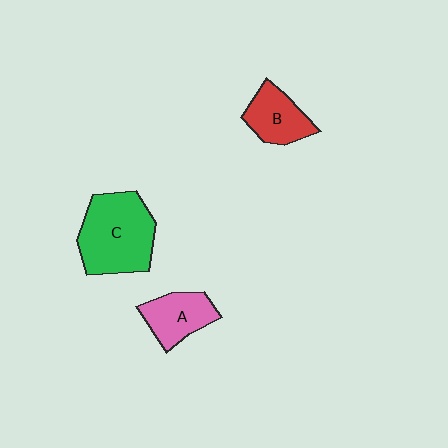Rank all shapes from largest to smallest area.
From largest to smallest: C (green), A (pink), B (red).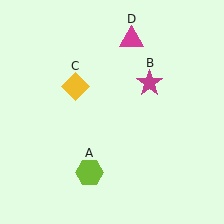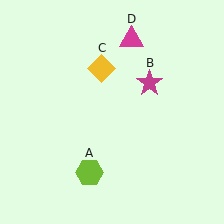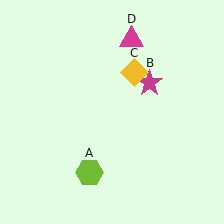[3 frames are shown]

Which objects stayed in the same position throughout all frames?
Lime hexagon (object A) and magenta star (object B) and magenta triangle (object D) remained stationary.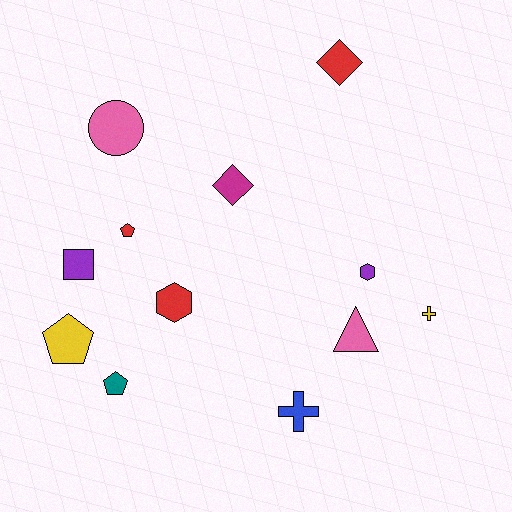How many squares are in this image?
There is 1 square.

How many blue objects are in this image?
There is 1 blue object.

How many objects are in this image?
There are 12 objects.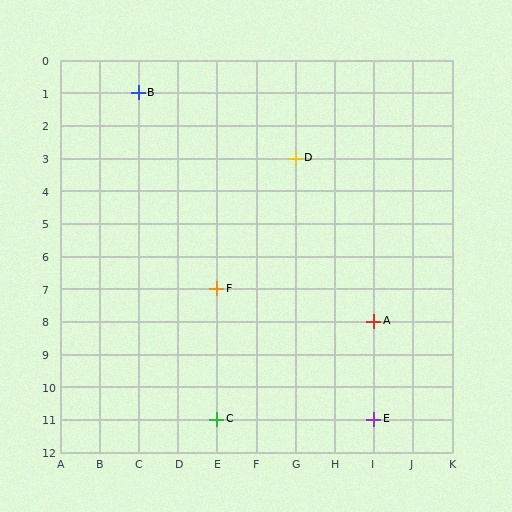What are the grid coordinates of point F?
Point F is at grid coordinates (E, 7).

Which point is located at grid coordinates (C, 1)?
Point B is at (C, 1).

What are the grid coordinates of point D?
Point D is at grid coordinates (G, 3).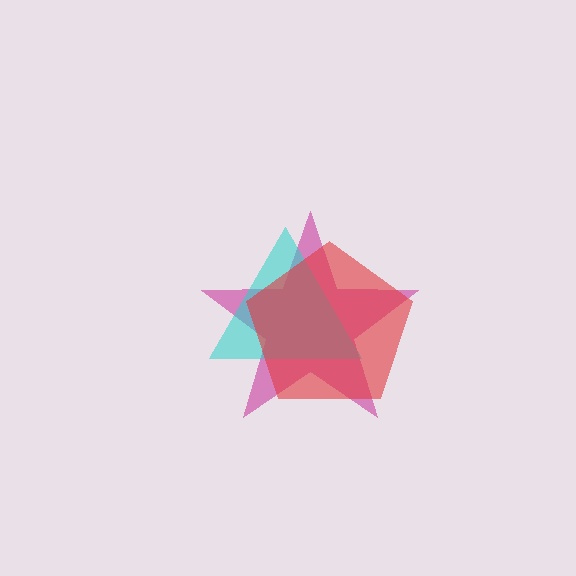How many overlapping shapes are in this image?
There are 3 overlapping shapes in the image.